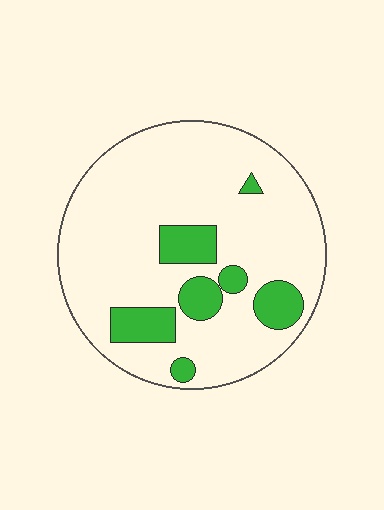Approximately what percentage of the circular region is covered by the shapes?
Approximately 15%.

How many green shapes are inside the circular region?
7.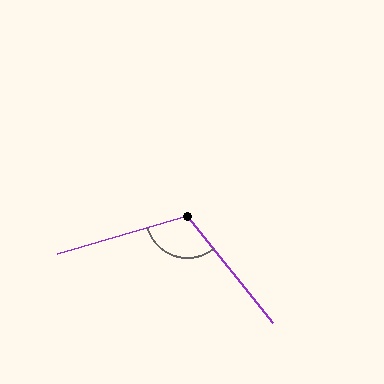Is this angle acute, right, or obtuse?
It is obtuse.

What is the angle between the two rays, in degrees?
Approximately 113 degrees.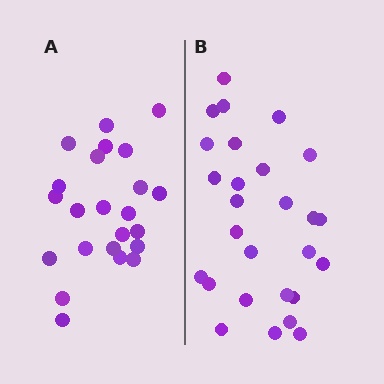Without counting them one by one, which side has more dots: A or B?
Region B (the right region) has more dots.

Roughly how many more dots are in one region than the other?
Region B has about 4 more dots than region A.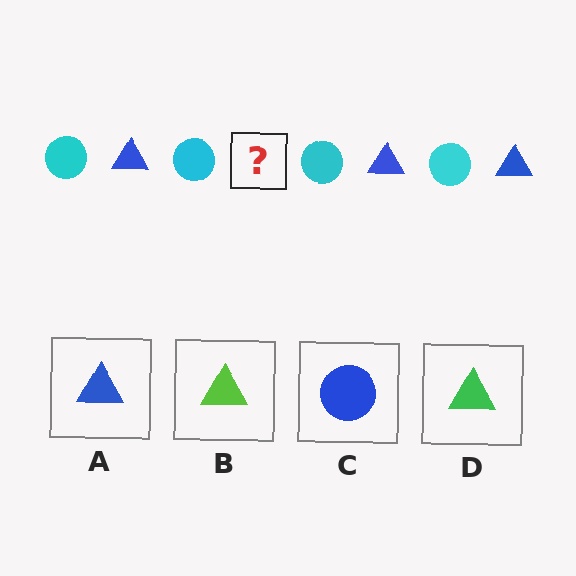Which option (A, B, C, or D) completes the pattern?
A.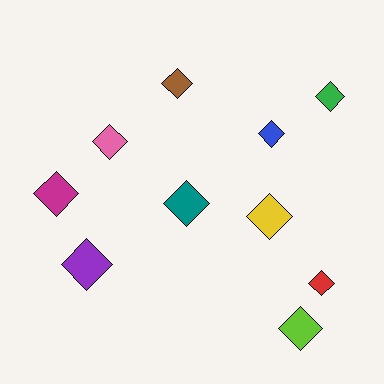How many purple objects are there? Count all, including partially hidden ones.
There is 1 purple object.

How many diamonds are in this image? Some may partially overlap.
There are 10 diamonds.